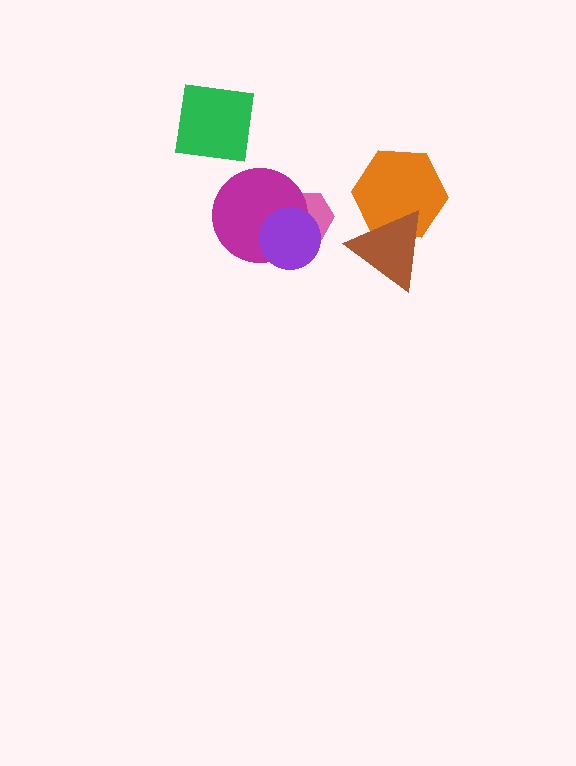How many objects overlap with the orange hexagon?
1 object overlaps with the orange hexagon.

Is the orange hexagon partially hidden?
Yes, it is partially covered by another shape.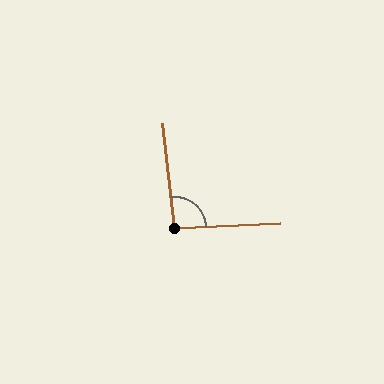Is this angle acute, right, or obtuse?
It is approximately a right angle.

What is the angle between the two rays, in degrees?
Approximately 95 degrees.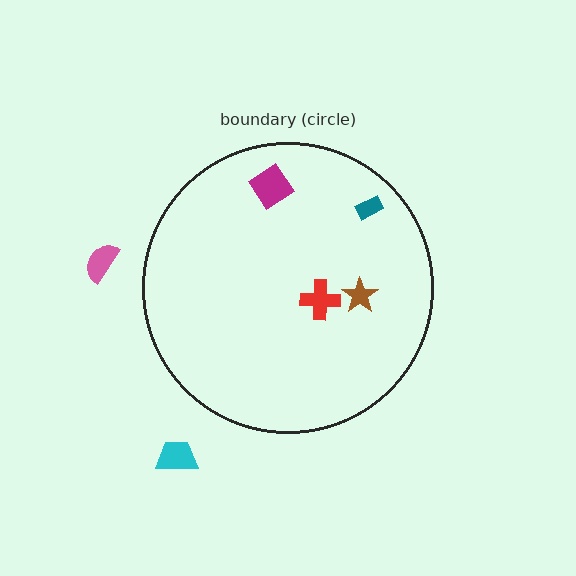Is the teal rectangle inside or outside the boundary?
Inside.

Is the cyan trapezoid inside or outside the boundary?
Outside.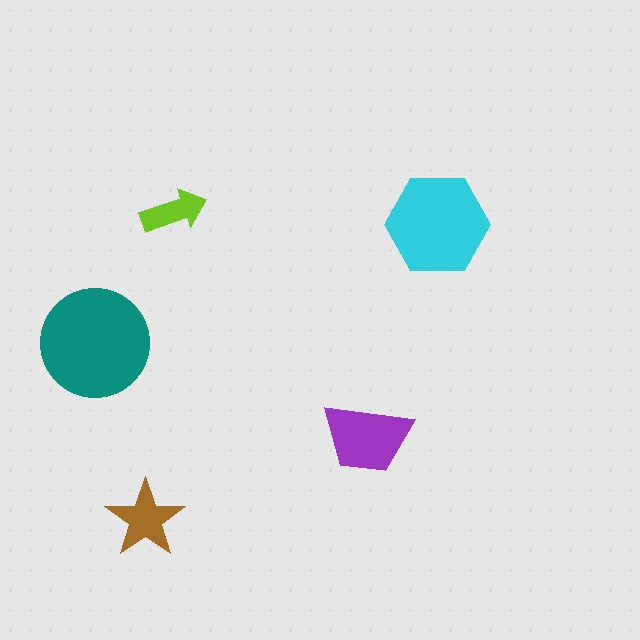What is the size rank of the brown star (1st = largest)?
4th.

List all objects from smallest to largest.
The lime arrow, the brown star, the purple trapezoid, the cyan hexagon, the teal circle.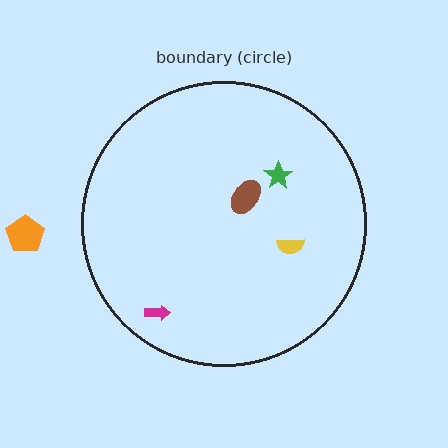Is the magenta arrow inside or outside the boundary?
Inside.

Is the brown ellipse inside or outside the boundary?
Inside.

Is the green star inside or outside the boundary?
Inside.